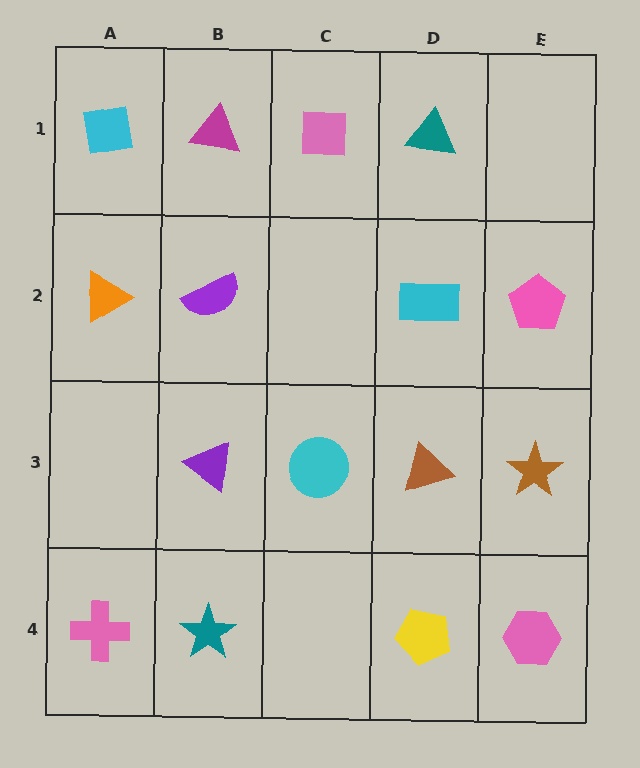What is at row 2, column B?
A purple semicircle.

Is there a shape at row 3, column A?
No, that cell is empty.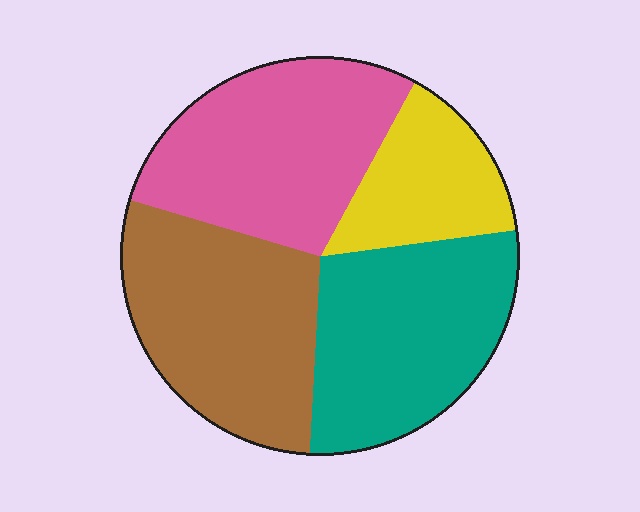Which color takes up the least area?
Yellow, at roughly 15%.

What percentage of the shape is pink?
Pink covers roughly 30% of the shape.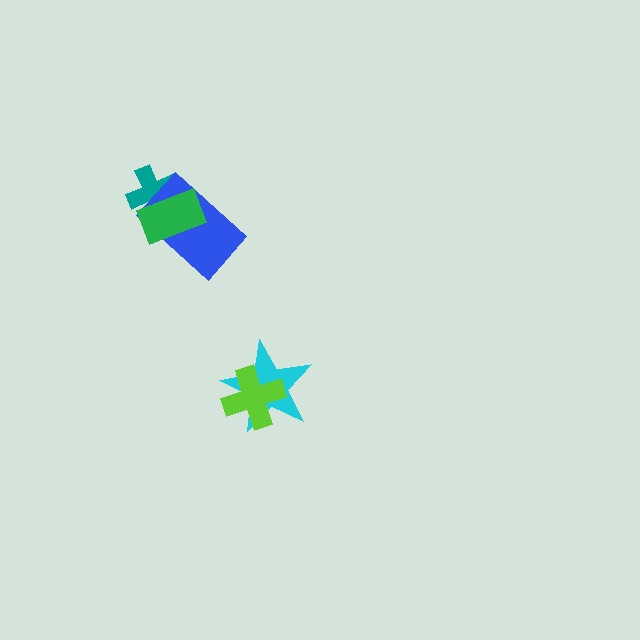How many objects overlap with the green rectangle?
2 objects overlap with the green rectangle.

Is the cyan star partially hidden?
Yes, it is partially covered by another shape.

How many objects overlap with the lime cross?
1 object overlaps with the lime cross.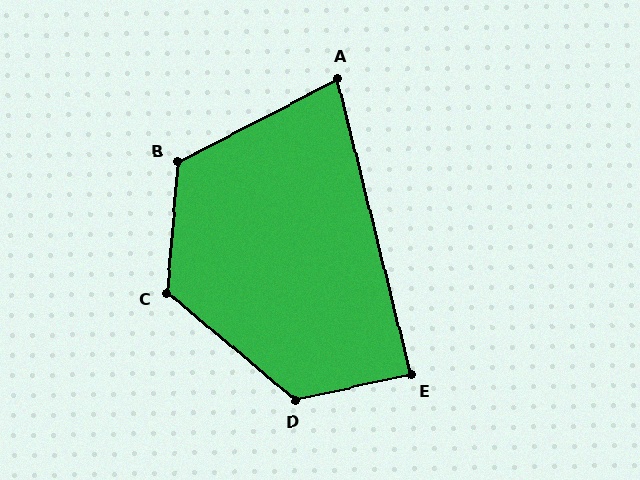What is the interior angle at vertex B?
Approximately 122 degrees (obtuse).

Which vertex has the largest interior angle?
D, at approximately 127 degrees.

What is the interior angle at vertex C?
Approximately 125 degrees (obtuse).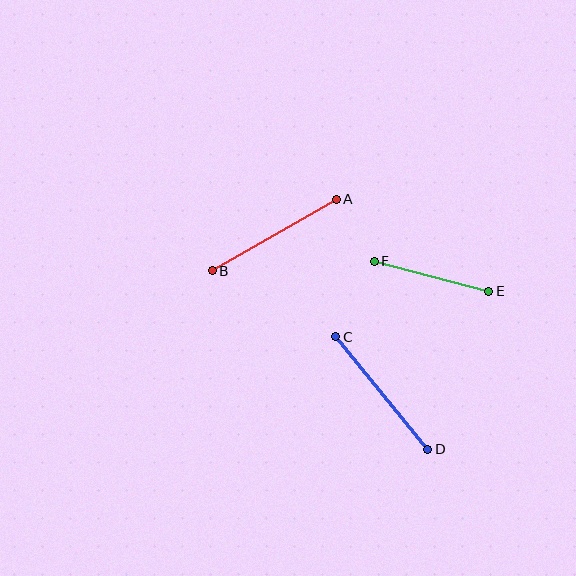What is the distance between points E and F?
The distance is approximately 118 pixels.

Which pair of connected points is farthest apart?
Points C and D are farthest apart.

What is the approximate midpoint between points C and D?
The midpoint is at approximately (382, 393) pixels.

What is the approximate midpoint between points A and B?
The midpoint is at approximately (274, 235) pixels.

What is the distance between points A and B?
The distance is approximately 143 pixels.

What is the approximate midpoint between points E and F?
The midpoint is at approximately (431, 276) pixels.